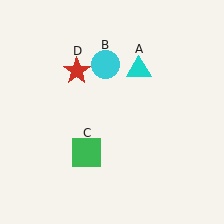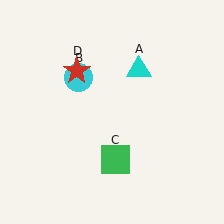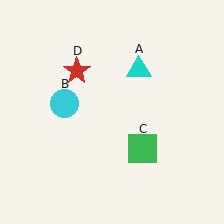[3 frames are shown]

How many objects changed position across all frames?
2 objects changed position: cyan circle (object B), green square (object C).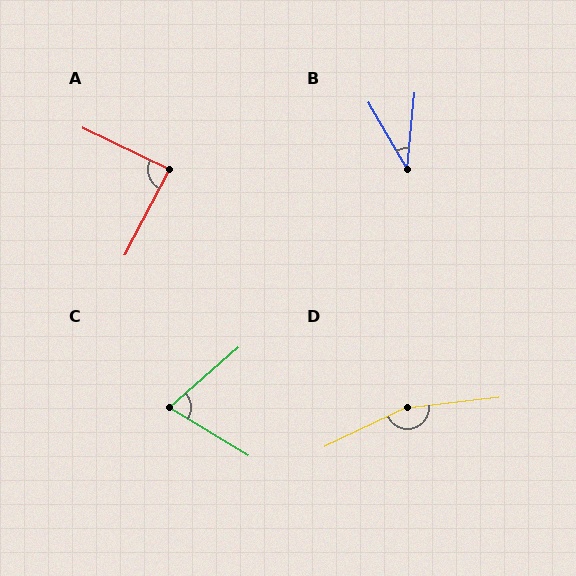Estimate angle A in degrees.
Approximately 88 degrees.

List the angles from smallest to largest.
B (35°), C (73°), A (88°), D (161°).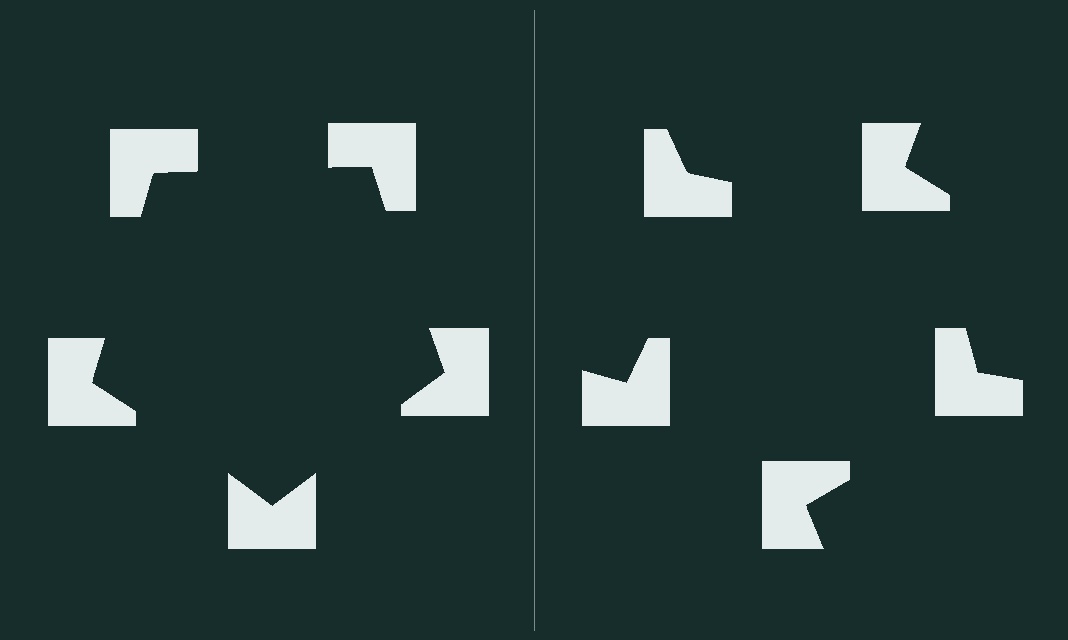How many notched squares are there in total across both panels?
10 — 5 on each side.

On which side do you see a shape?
An illusory pentagon appears on the left side. On the right side the wedge cuts are rotated, so no coherent shape forms.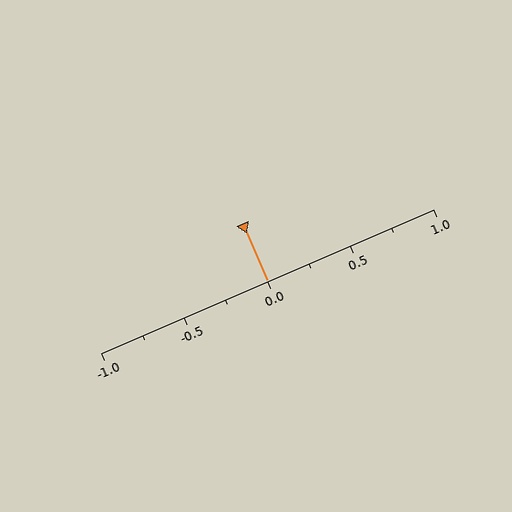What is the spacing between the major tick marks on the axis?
The major ticks are spaced 0.5 apart.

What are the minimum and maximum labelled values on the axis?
The axis runs from -1.0 to 1.0.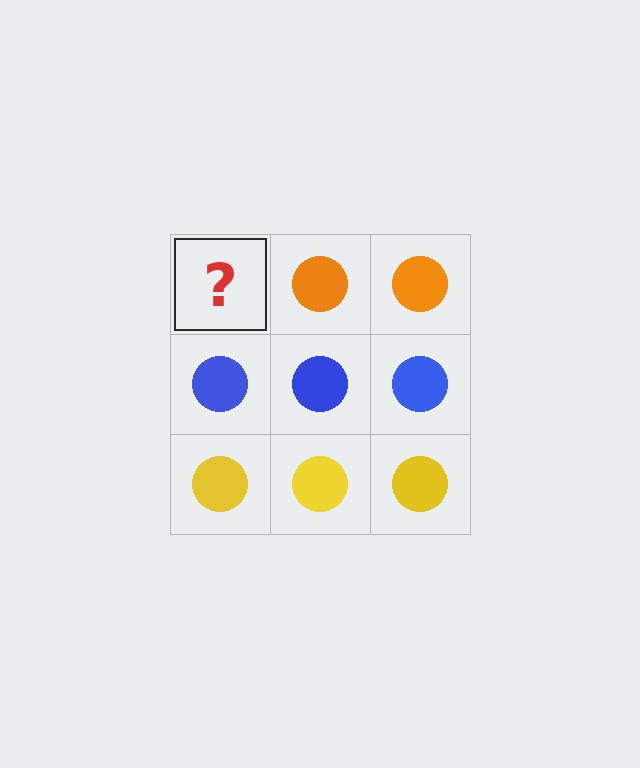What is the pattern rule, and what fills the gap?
The rule is that each row has a consistent color. The gap should be filled with an orange circle.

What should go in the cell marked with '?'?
The missing cell should contain an orange circle.